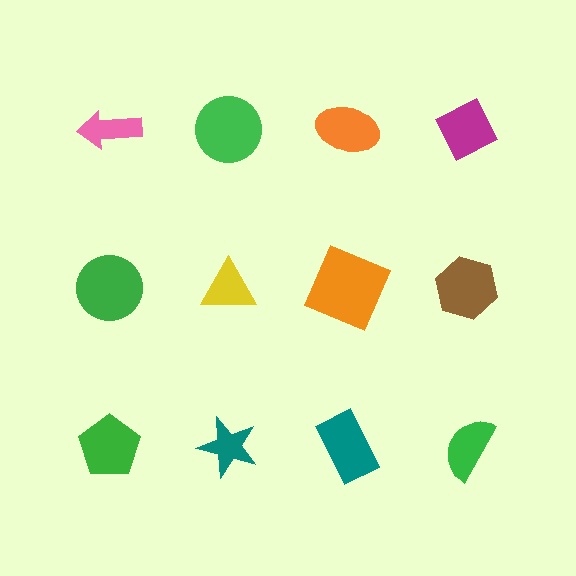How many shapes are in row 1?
4 shapes.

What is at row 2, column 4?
A brown hexagon.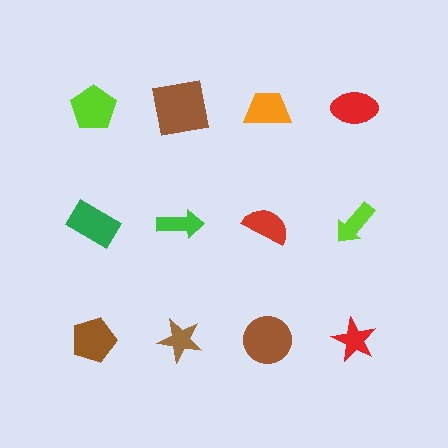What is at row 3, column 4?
A red star.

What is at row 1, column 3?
An orange trapezoid.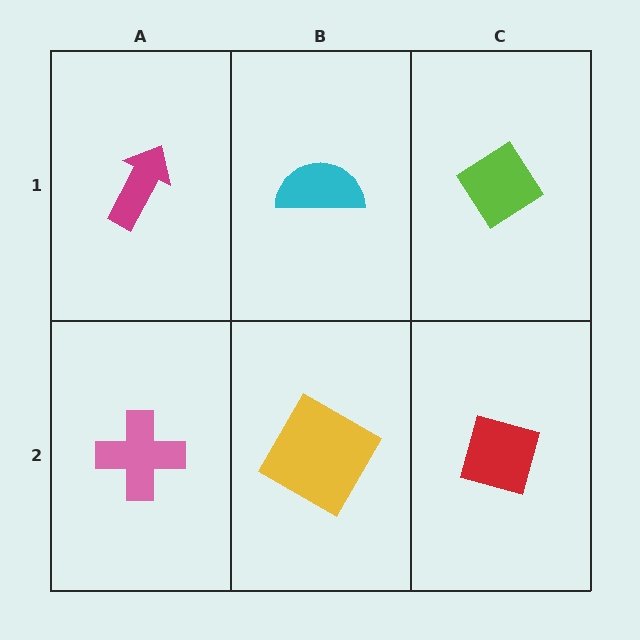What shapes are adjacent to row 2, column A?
A magenta arrow (row 1, column A), a yellow square (row 2, column B).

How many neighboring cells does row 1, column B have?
3.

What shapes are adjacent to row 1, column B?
A yellow square (row 2, column B), a magenta arrow (row 1, column A), a lime diamond (row 1, column C).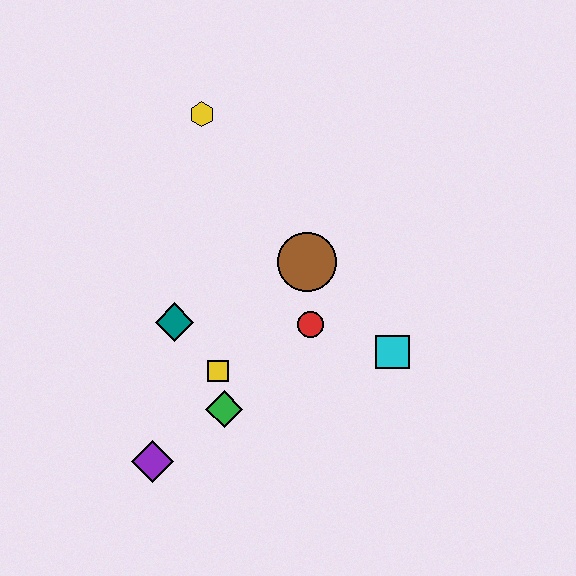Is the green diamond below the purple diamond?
No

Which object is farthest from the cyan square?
The yellow hexagon is farthest from the cyan square.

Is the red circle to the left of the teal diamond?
No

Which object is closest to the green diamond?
The yellow square is closest to the green diamond.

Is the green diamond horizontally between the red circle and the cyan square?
No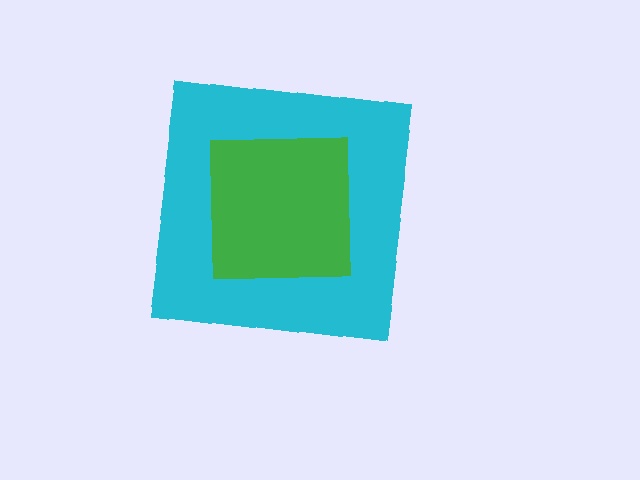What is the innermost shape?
The green square.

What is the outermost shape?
The cyan square.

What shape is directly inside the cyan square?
The green square.